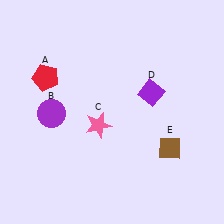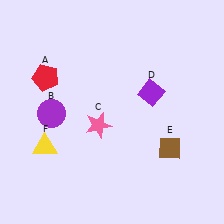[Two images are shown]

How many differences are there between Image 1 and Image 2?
There is 1 difference between the two images.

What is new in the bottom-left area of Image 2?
A yellow triangle (F) was added in the bottom-left area of Image 2.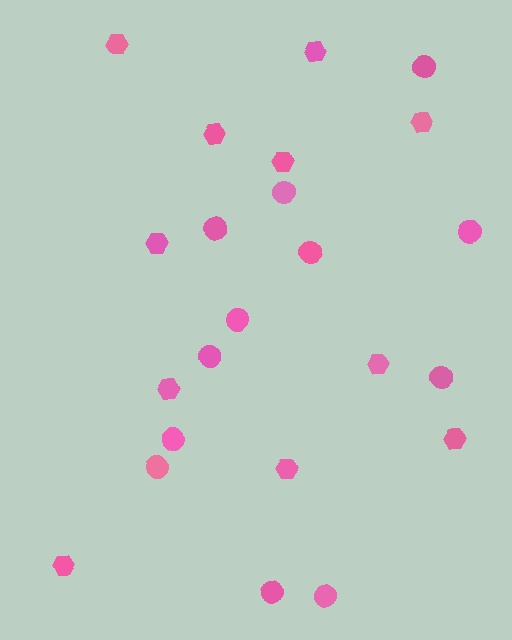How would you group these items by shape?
There are 2 groups: one group of circles (12) and one group of hexagons (11).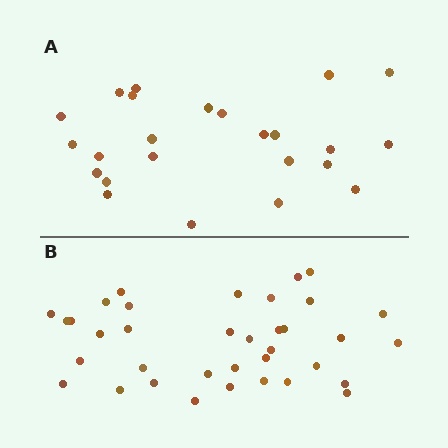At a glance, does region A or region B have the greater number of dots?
Region B (the bottom region) has more dots.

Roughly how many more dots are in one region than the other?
Region B has roughly 12 or so more dots than region A.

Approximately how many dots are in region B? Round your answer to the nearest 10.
About 40 dots. (The exact count is 36, which rounds to 40.)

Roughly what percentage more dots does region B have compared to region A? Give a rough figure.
About 50% more.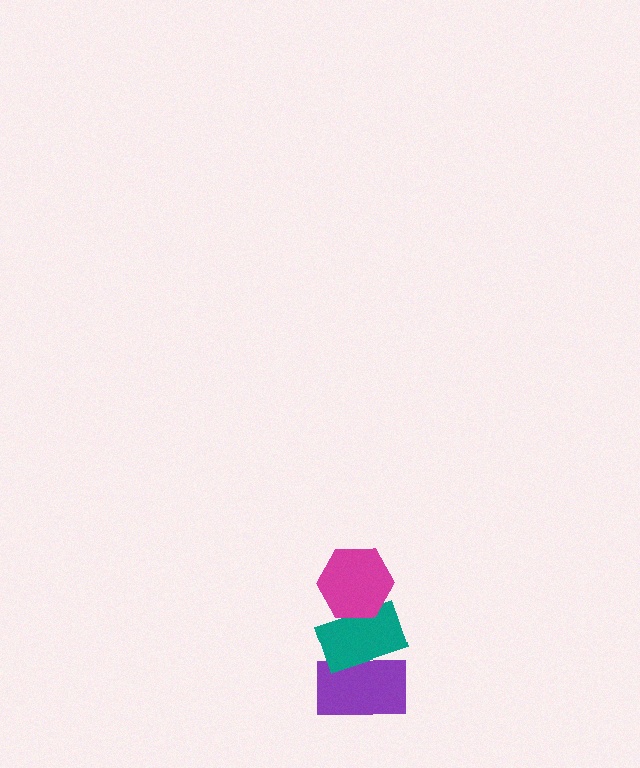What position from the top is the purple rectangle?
The purple rectangle is 3rd from the top.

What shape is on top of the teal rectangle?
The magenta hexagon is on top of the teal rectangle.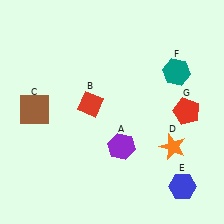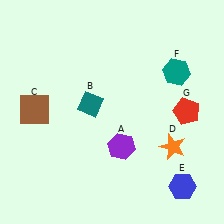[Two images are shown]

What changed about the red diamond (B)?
In Image 1, B is red. In Image 2, it changed to teal.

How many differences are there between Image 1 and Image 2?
There is 1 difference between the two images.